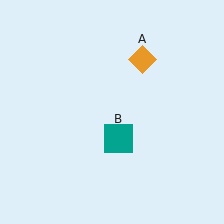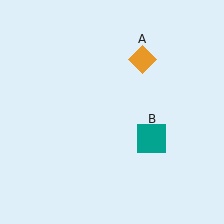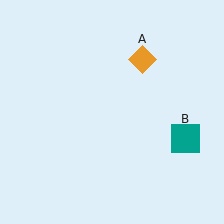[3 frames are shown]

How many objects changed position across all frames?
1 object changed position: teal square (object B).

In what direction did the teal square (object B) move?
The teal square (object B) moved right.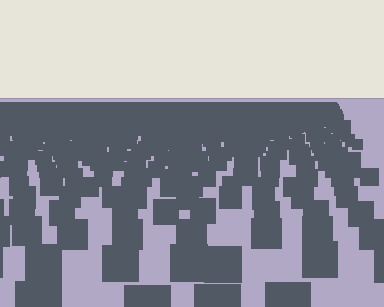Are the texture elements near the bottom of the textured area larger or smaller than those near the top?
Larger. Near the bottom, elements are closer to the viewer and appear at a bigger on-screen size.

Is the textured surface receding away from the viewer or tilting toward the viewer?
The surface is receding away from the viewer. Texture elements get smaller and denser toward the top.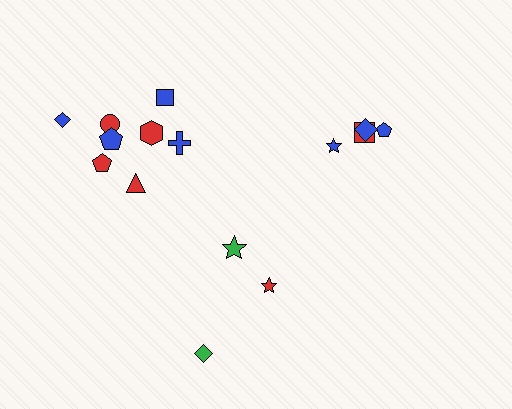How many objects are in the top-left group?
There are 8 objects.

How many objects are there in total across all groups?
There are 15 objects.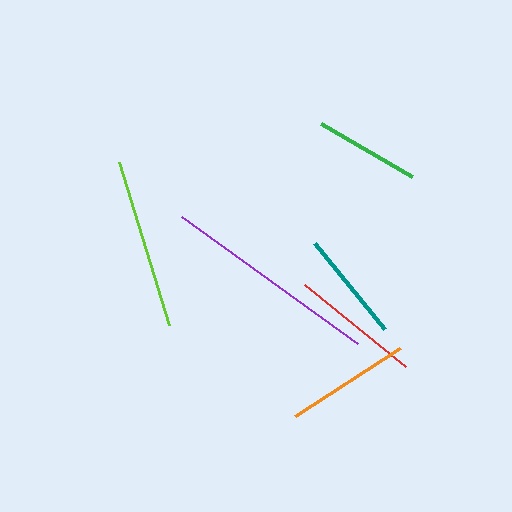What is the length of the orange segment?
The orange segment is approximately 125 pixels long.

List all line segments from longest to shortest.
From longest to shortest: purple, lime, red, orange, teal, green.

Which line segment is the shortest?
The green line is the shortest at approximately 106 pixels.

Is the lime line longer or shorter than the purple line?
The purple line is longer than the lime line.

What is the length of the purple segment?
The purple segment is approximately 217 pixels long.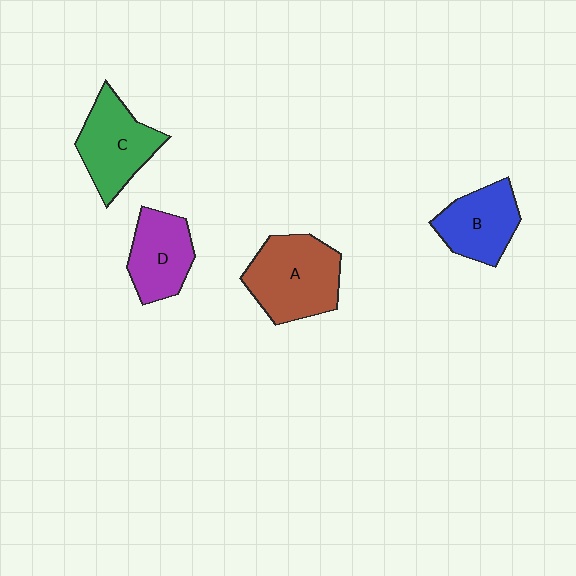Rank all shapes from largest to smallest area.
From largest to smallest: A (brown), C (green), B (blue), D (purple).